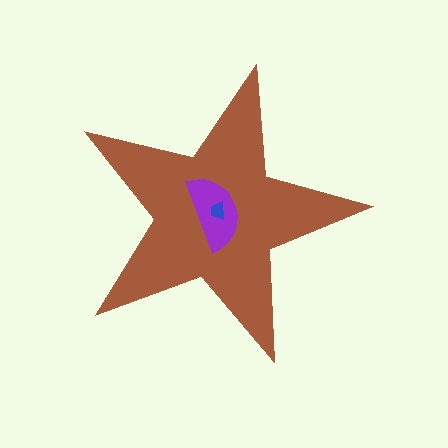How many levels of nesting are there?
3.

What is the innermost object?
The blue trapezoid.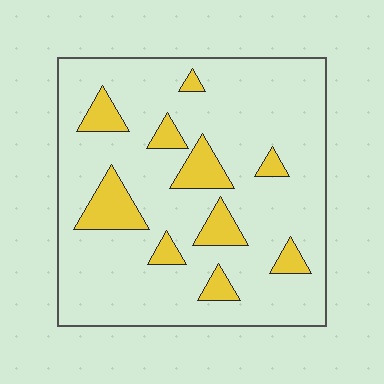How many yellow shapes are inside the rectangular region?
10.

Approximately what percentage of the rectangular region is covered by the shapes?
Approximately 15%.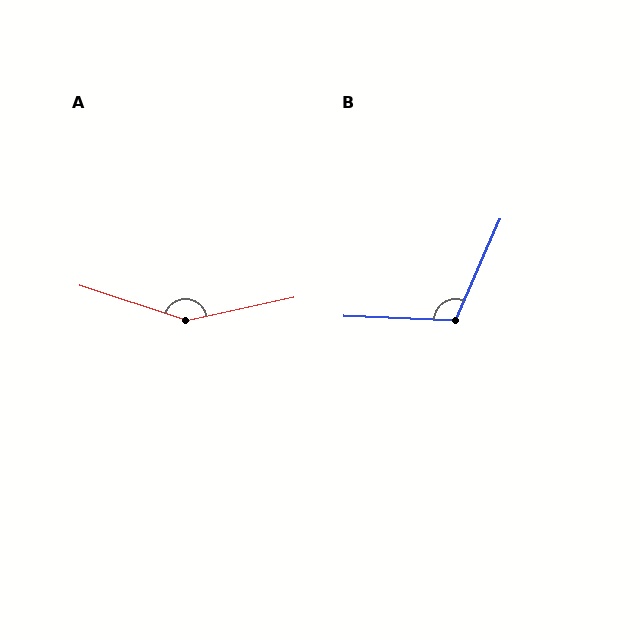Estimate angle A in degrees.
Approximately 150 degrees.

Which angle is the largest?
A, at approximately 150 degrees.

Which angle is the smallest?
B, at approximately 111 degrees.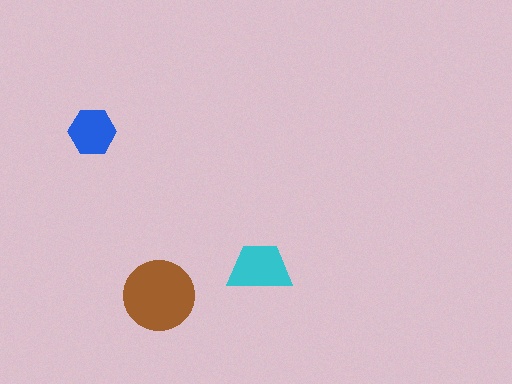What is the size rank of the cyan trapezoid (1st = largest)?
2nd.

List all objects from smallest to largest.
The blue hexagon, the cyan trapezoid, the brown circle.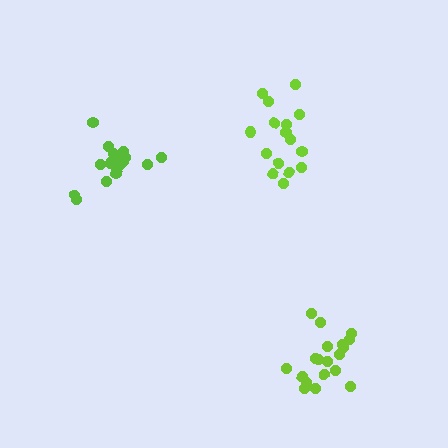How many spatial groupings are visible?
There are 3 spatial groupings.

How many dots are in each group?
Group 1: 16 dots, Group 2: 20 dots, Group 3: 19 dots (55 total).